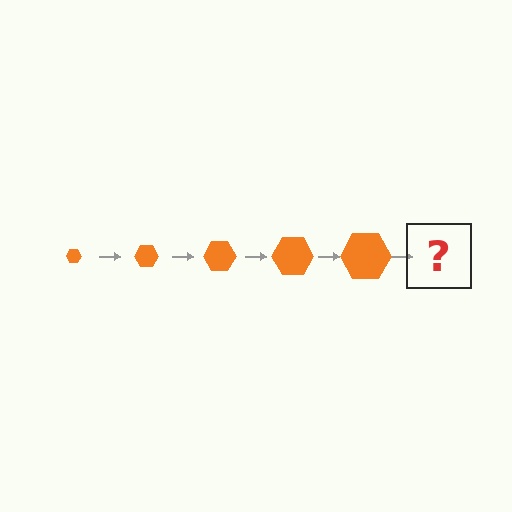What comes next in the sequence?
The next element should be an orange hexagon, larger than the previous one.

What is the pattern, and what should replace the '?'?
The pattern is that the hexagon gets progressively larger each step. The '?' should be an orange hexagon, larger than the previous one.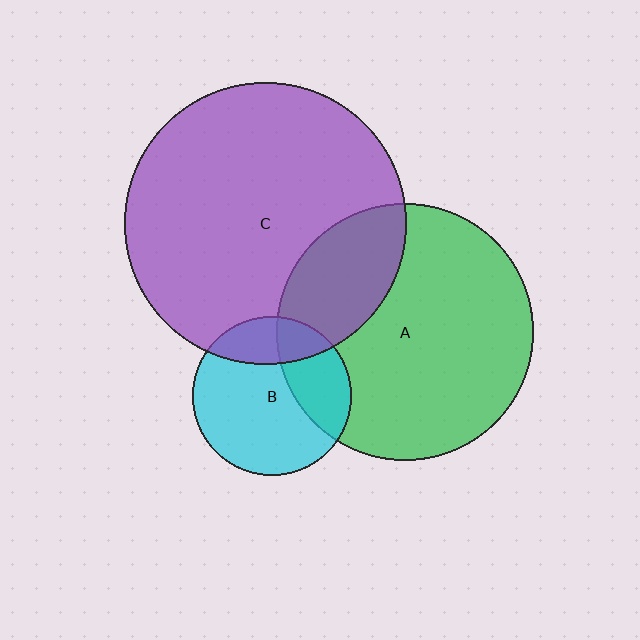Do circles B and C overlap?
Yes.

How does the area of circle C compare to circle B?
Approximately 3.1 times.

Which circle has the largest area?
Circle C (purple).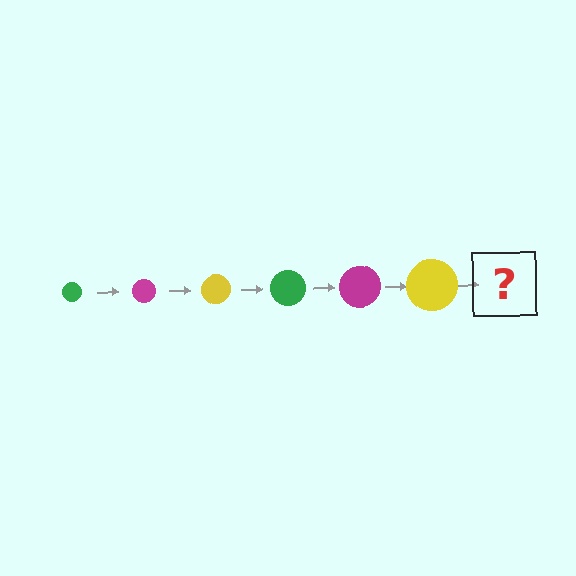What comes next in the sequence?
The next element should be a green circle, larger than the previous one.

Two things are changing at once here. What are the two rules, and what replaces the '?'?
The two rules are that the circle grows larger each step and the color cycles through green, magenta, and yellow. The '?' should be a green circle, larger than the previous one.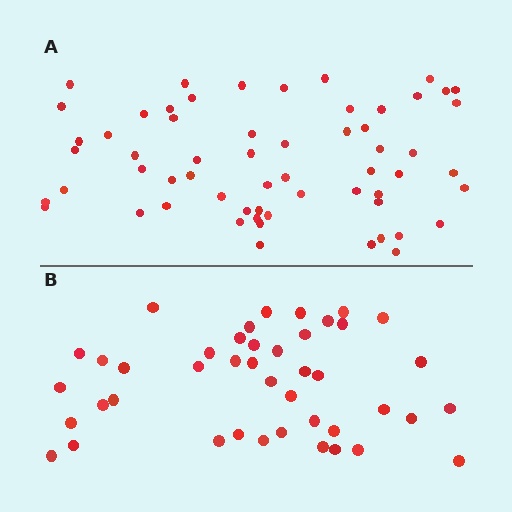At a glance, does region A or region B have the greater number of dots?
Region A (the top region) has more dots.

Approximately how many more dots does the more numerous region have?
Region A has approximately 15 more dots than region B.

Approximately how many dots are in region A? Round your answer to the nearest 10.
About 60 dots.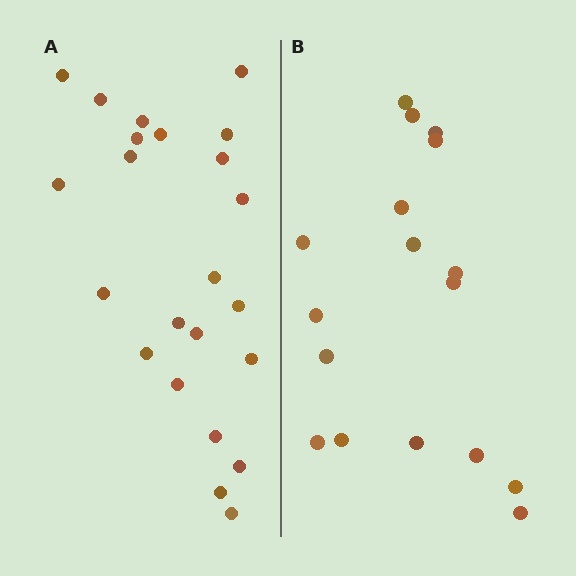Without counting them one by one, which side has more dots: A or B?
Region A (the left region) has more dots.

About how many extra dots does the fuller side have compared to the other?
Region A has about 6 more dots than region B.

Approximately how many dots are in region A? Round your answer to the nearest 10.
About 20 dots. (The exact count is 23, which rounds to 20.)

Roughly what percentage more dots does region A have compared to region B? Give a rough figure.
About 35% more.